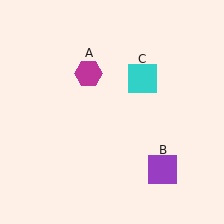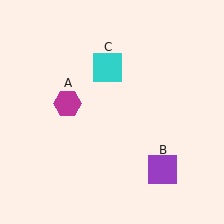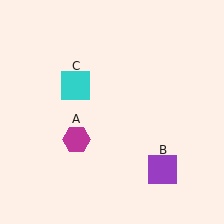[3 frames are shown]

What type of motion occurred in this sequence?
The magenta hexagon (object A), cyan square (object C) rotated counterclockwise around the center of the scene.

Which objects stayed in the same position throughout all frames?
Purple square (object B) remained stationary.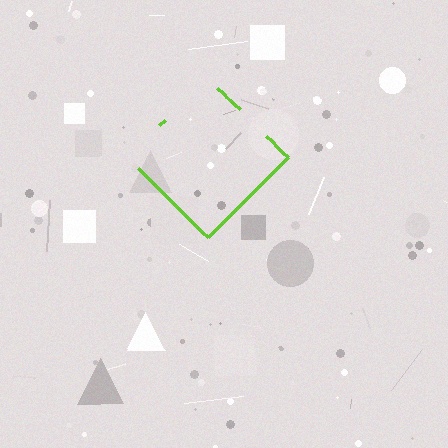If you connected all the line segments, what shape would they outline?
They would outline a diamond.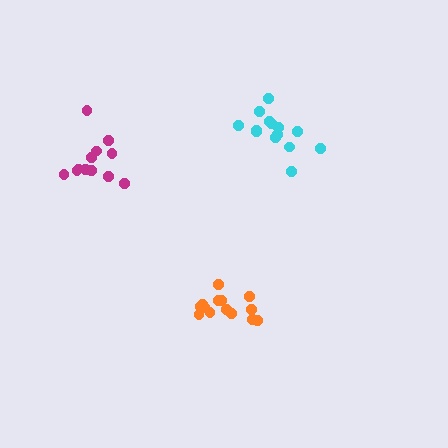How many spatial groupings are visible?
There are 3 spatial groupings.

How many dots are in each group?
Group 1: 14 dots, Group 2: 14 dots, Group 3: 12 dots (40 total).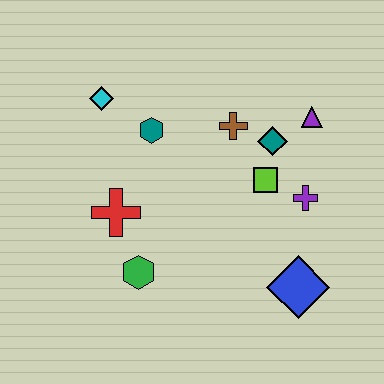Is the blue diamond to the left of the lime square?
No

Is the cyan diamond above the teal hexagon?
Yes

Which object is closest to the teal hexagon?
The cyan diamond is closest to the teal hexagon.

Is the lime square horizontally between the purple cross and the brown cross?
Yes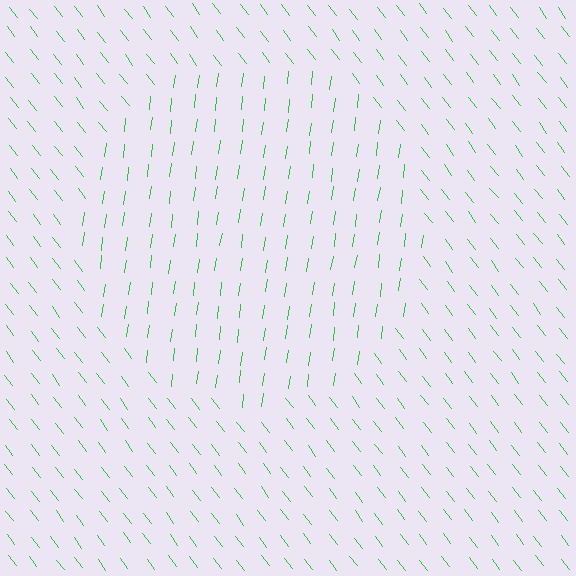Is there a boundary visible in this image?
Yes, there is a texture boundary formed by a change in line orientation.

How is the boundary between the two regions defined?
The boundary is defined purely by a change in line orientation (approximately 45 degrees difference). All lines are the same color and thickness.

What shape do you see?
I see a circle.